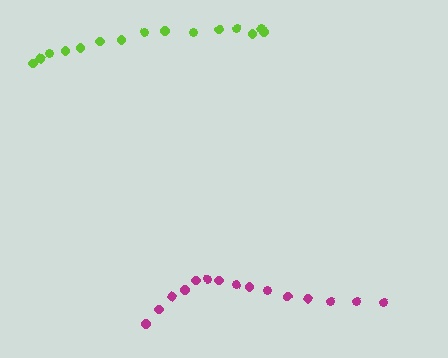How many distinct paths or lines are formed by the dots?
There are 2 distinct paths.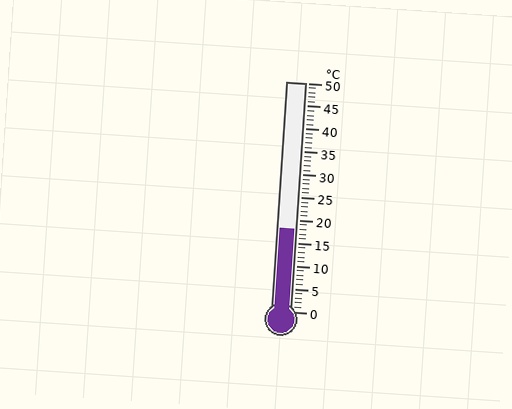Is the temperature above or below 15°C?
The temperature is above 15°C.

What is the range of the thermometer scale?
The thermometer scale ranges from 0°C to 50°C.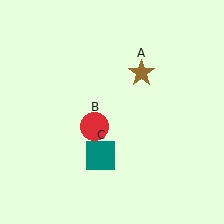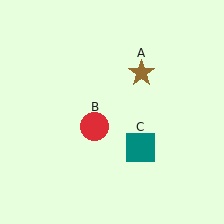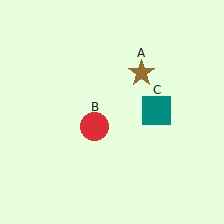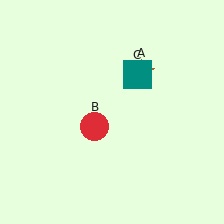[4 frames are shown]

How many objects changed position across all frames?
1 object changed position: teal square (object C).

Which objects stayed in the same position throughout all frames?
Brown star (object A) and red circle (object B) remained stationary.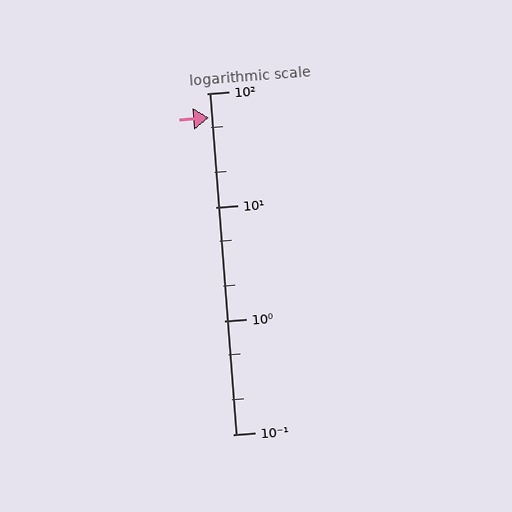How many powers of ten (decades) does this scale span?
The scale spans 3 decades, from 0.1 to 100.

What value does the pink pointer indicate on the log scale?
The pointer indicates approximately 61.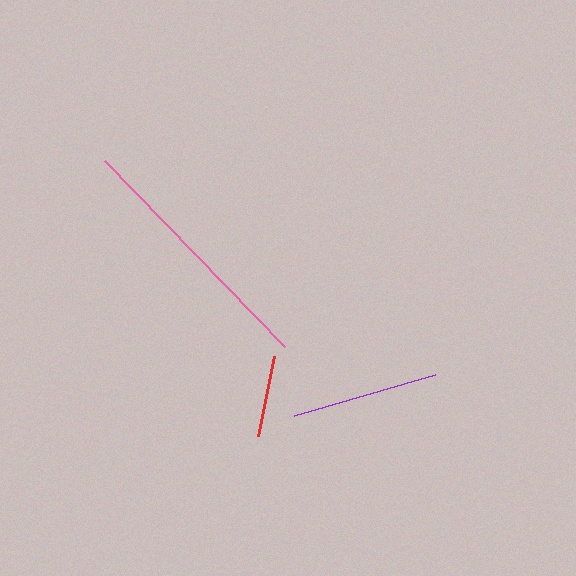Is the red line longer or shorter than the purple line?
The purple line is longer than the red line.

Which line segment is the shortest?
The red line is the shortest at approximately 82 pixels.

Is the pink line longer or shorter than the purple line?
The pink line is longer than the purple line.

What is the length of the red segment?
The red segment is approximately 82 pixels long.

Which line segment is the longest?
The pink line is the longest at approximately 259 pixels.